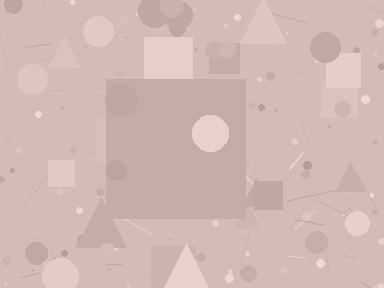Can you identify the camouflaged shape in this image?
The camouflaged shape is a square.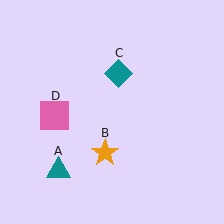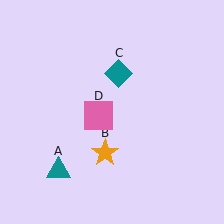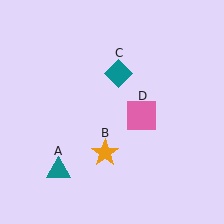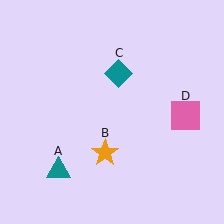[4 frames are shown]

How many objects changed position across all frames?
1 object changed position: pink square (object D).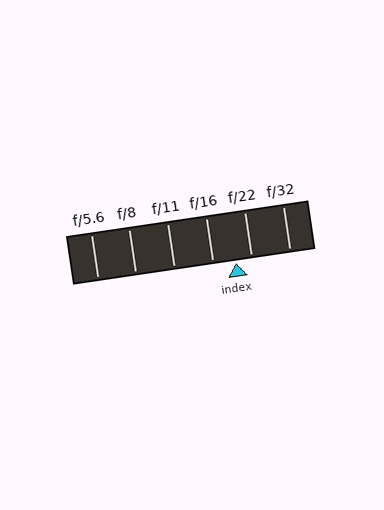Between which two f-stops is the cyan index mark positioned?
The index mark is between f/16 and f/22.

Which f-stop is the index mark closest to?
The index mark is closest to f/22.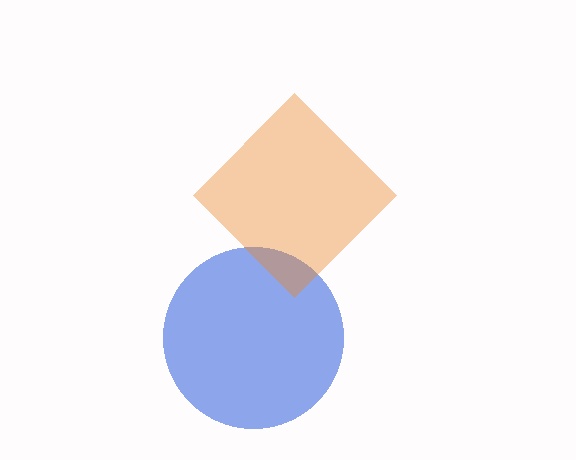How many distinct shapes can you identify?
There are 2 distinct shapes: a blue circle, an orange diamond.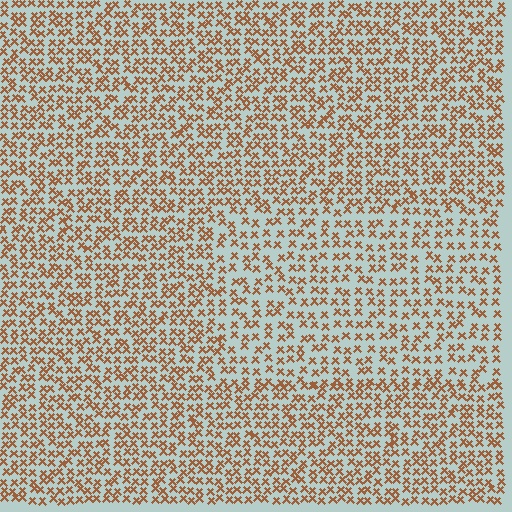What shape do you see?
I see a rectangle.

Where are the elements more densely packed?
The elements are more densely packed outside the rectangle boundary.